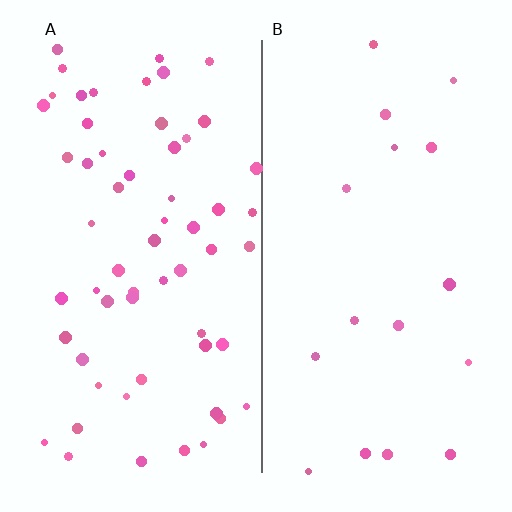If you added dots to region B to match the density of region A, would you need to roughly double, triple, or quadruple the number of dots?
Approximately triple.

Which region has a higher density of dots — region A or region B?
A (the left).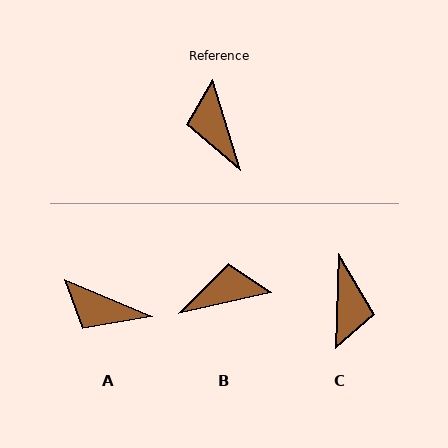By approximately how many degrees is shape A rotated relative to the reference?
Approximately 50 degrees counter-clockwise.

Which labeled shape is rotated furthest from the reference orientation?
C, about 161 degrees away.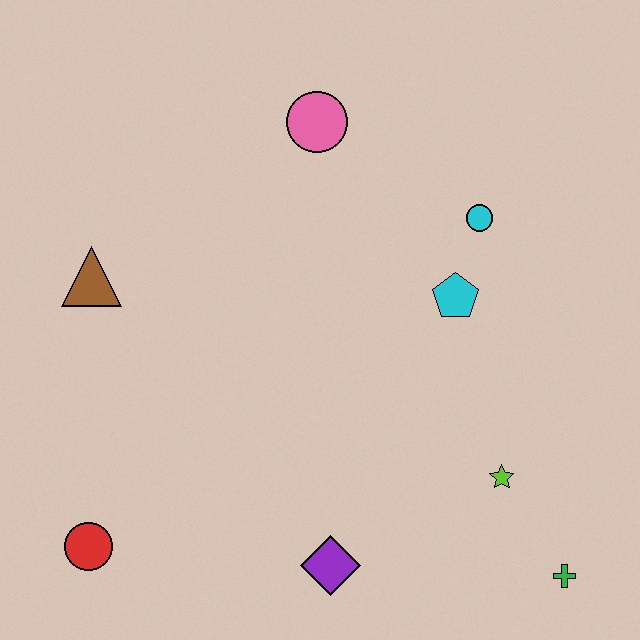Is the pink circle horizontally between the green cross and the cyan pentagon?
No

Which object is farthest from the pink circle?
The green cross is farthest from the pink circle.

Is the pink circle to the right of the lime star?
No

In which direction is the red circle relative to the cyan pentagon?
The red circle is to the left of the cyan pentagon.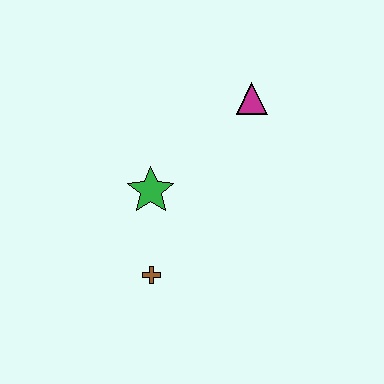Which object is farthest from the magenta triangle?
The brown cross is farthest from the magenta triangle.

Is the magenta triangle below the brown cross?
No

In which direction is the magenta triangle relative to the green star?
The magenta triangle is to the right of the green star.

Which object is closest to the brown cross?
The green star is closest to the brown cross.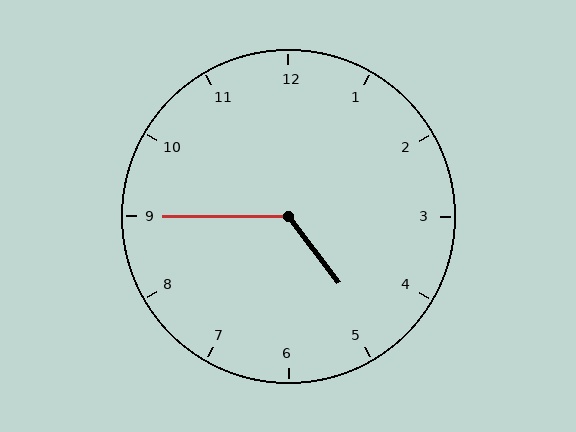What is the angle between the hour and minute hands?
Approximately 128 degrees.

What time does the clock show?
4:45.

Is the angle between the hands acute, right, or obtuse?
It is obtuse.